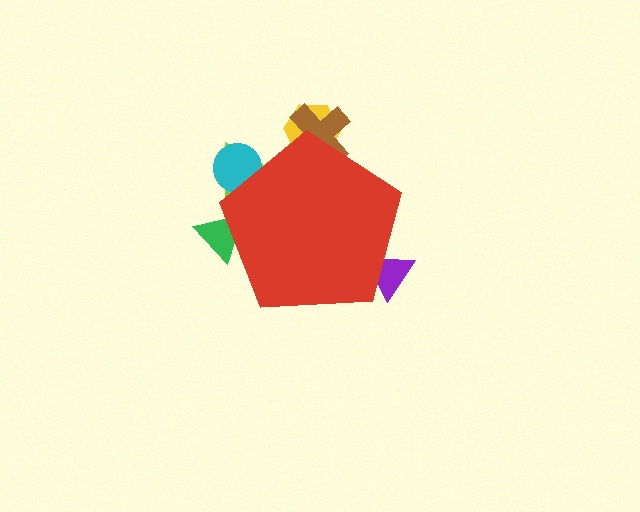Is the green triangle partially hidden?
Yes, the green triangle is partially hidden behind the red pentagon.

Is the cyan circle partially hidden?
Yes, the cyan circle is partially hidden behind the red pentagon.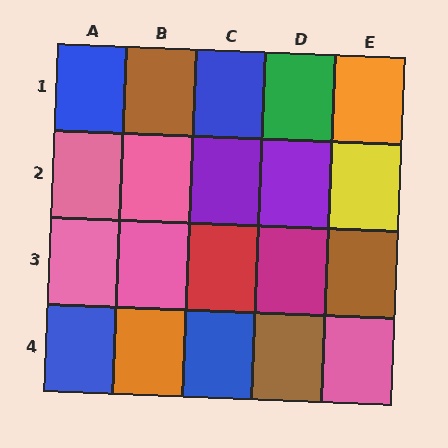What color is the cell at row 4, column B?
Orange.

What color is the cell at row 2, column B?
Pink.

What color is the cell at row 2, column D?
Purple.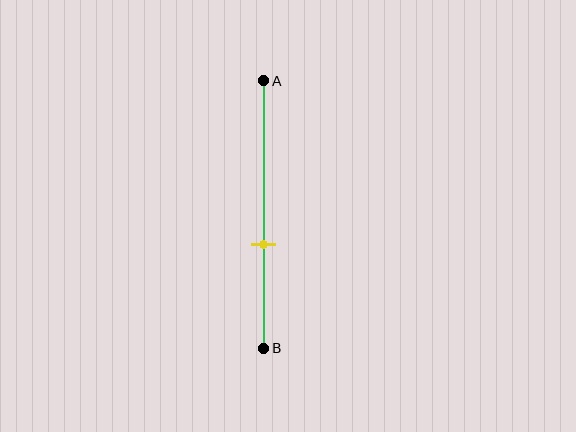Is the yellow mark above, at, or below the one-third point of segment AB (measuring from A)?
The yellow mark is below the one-third point of segment AB.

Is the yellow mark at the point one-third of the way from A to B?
No, the mark is at about 60% from A, not at the 33% one-third point.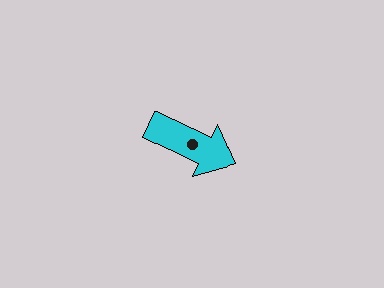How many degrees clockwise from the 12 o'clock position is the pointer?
Approximately 115 degrees.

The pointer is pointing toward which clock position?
Roughly 4 o'clock.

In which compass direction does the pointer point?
Southeast.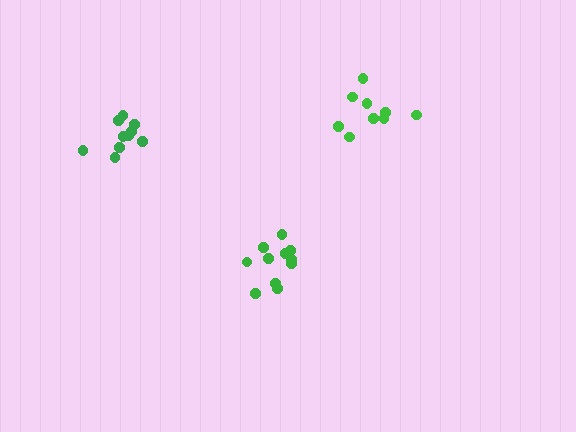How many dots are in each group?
Group 1: 11 dots, Group 2: 10 dots, Group 3: 9 dots (30 total).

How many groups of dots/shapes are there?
There are 3 groups.